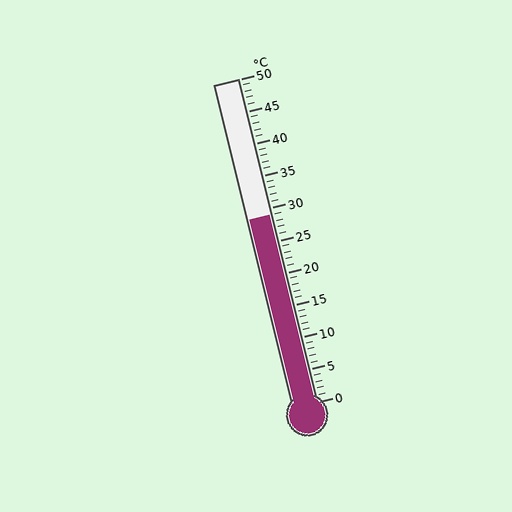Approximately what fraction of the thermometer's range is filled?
The thermometer is filled to approximately 60% of its range.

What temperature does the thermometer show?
The thermometer shows approximately 29°C.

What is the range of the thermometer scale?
The thermometer scale ranges from 0°C to 50°C.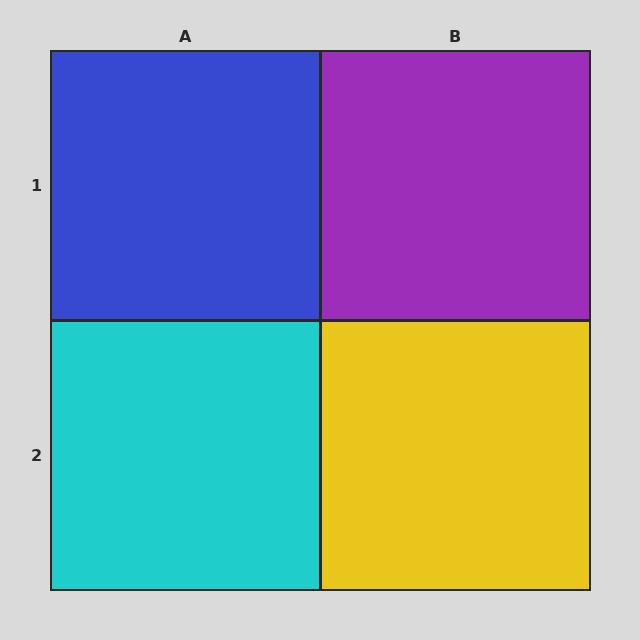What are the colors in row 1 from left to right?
Blue, purple.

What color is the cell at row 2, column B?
Yellow.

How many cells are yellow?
1 cell is yellow.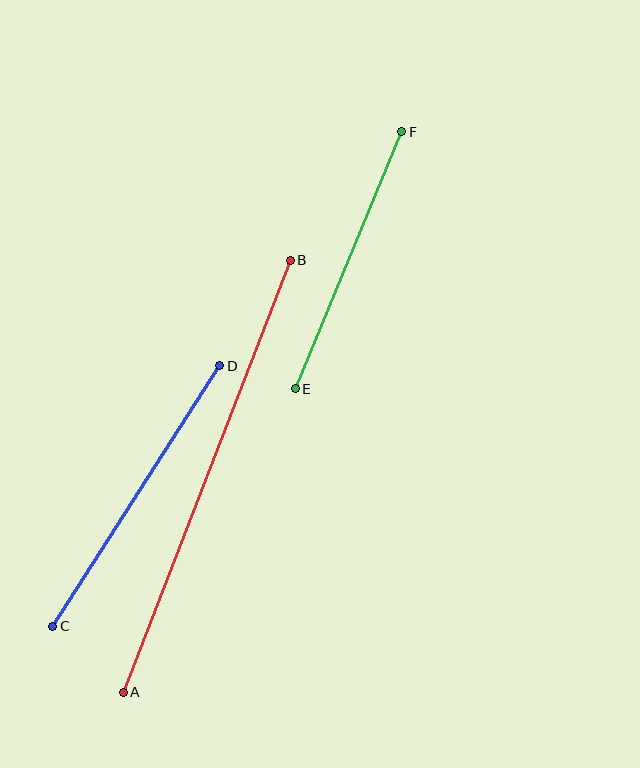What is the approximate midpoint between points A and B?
The midpoint is at approximately (207, 476) pixels.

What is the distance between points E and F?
The distance is approximately 278 pixels.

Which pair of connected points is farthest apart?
Points A and B are farthest apart.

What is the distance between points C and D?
The distance is approximately 310 pixels.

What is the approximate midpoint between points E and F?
The midpoint is at approximately (348, 260) pixels.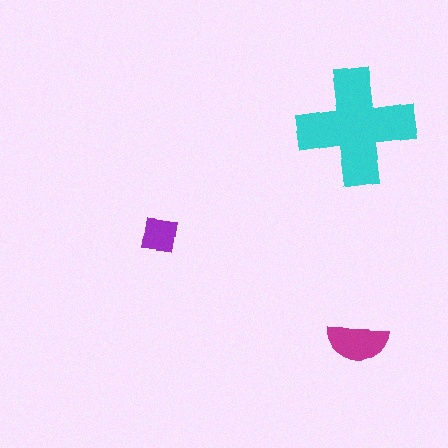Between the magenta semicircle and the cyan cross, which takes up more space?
The cyan cross.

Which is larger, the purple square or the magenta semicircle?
The magenta semicircle.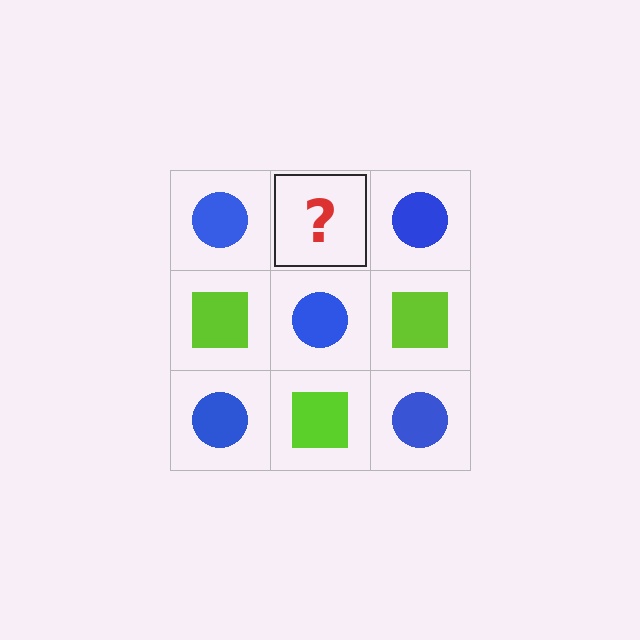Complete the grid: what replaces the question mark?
The question mark should be replaced with a lime square.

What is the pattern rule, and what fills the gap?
The rule is that it alternates blue circle and lime square in a checkerboard pattern. The gap should be filled with a lime square.